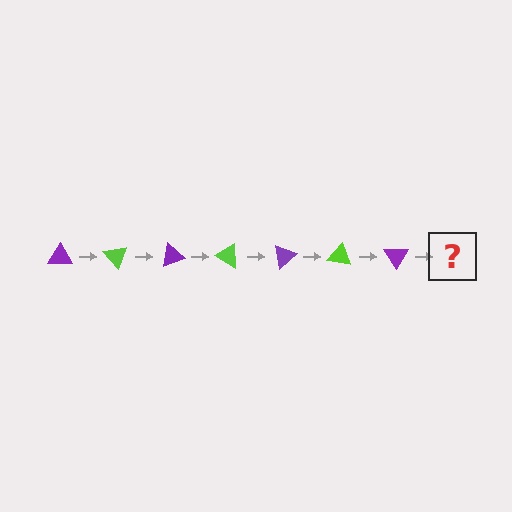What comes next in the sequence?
The next element should be a lime triangle, rotated 350 degrees from the start.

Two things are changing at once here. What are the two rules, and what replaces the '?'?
The two rules are that it rotates 50 degrees each step and the color cycles through purple and lime. The '?' should be a lime triangle, rotated 350 degrees from the start.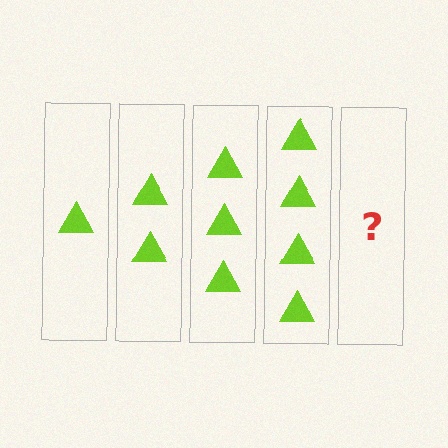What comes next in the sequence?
The next element should be 5 triangles.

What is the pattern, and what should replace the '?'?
The pattern is that each step adds one more triangle. The '?' should be 5 triangles.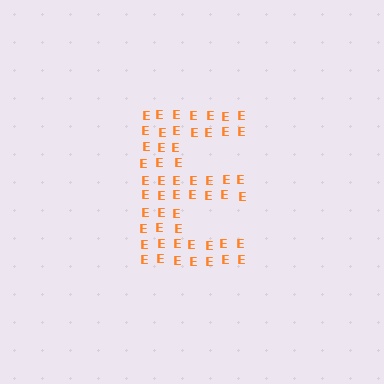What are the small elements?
The small elements are letter E's.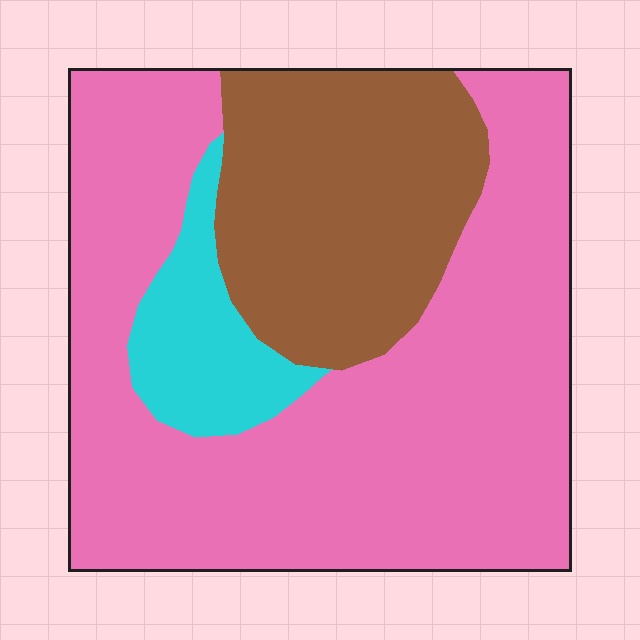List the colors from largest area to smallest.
From largest to smallest: pink, brown, cyan.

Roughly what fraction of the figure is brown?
Brown takes up about one quarter (1/4) of the figure.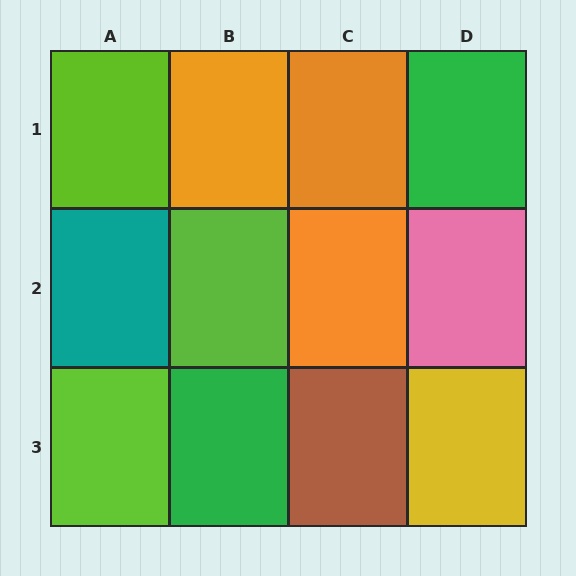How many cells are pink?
1 cell is pink.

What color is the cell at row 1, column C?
Orange.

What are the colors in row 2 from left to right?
Teal, lime, orange, pink.